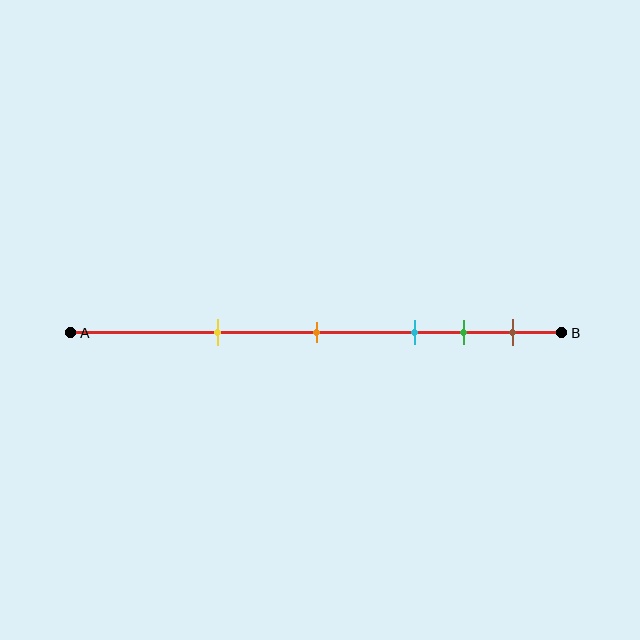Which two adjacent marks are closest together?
The green and brown marks are the closest adjacent pair.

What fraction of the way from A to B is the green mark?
The green mark is approximately 80% (0.8) of the way from A to B.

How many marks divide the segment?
There are 5 marks dividing the segment.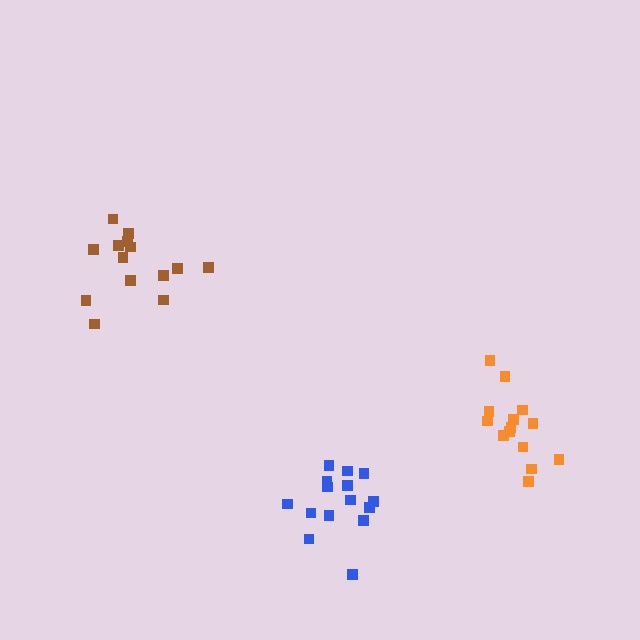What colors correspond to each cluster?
The clusters are colored: blue, brown, orange.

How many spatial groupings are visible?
There are 3 spatial groupings.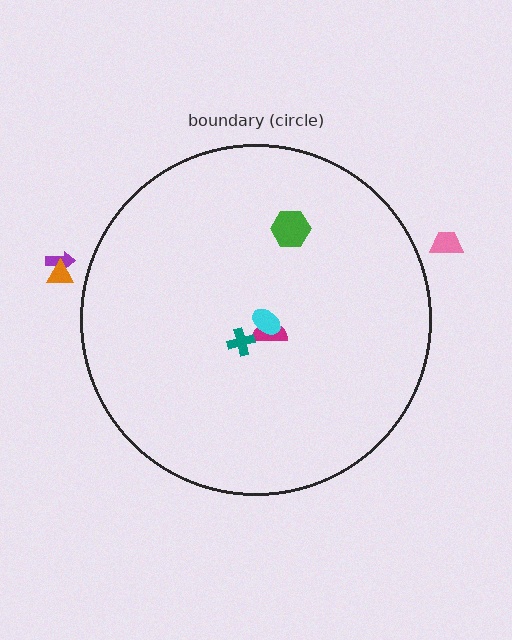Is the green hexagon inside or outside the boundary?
Inside.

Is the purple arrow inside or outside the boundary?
Outside.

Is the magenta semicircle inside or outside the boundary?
Inside.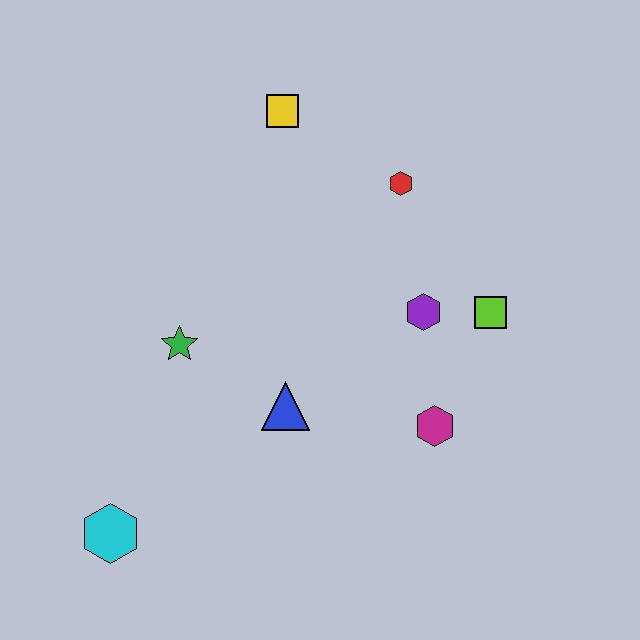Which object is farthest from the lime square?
The cyan hexagon is farthest from the lime square.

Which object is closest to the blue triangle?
The green star is closest to the blue triangle.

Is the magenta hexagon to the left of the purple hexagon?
No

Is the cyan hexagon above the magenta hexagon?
No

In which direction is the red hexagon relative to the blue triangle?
The red hexagon is above the blue triangle.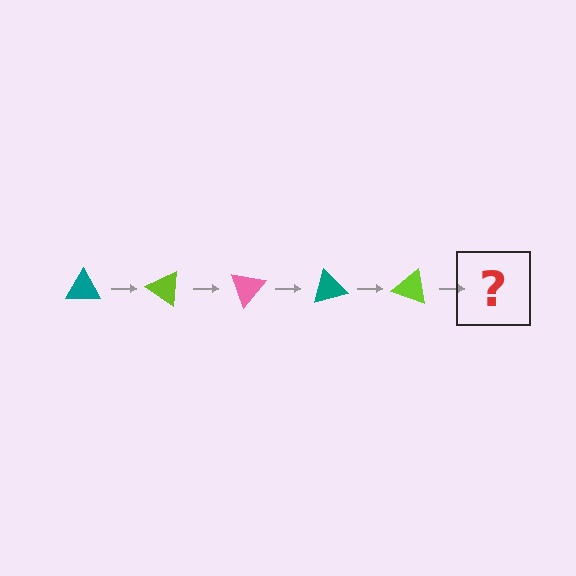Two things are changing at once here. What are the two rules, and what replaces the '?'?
The two rules are that it rotates 35 degrees each step and the color cycles through teal, lime, and pink. The '?' should be a pink triangle, rotated 175 degrees from the start.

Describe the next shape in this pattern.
It should be a pink triangle, rotated 175 degrees from the start.